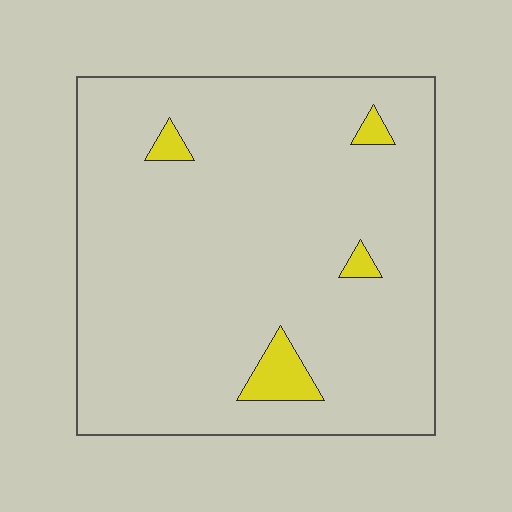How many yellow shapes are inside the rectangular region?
4.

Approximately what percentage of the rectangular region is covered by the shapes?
Approximately 5%.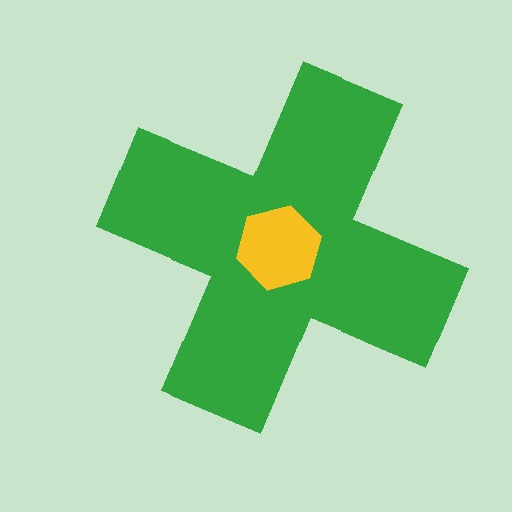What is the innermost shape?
The yellow hexagon.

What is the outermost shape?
The green cross.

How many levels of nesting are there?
2.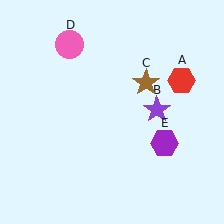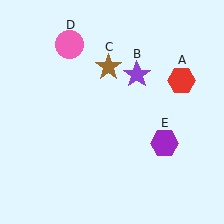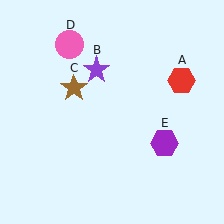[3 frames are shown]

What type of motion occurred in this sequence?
The purple star (object B), brown star (object C) rotated counterclockwise around the center of the scene.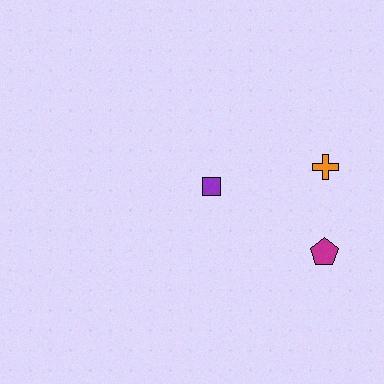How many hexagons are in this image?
There are no hexagons.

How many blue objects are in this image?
There are no blue objects.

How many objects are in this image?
There are 3 objects.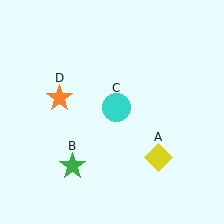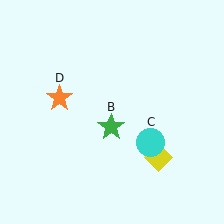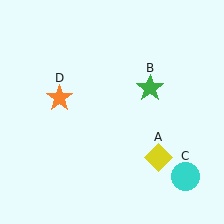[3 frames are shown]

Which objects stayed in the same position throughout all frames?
Yellow diamond (object A) and orange star (object D) remained stationary.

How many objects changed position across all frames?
2 objects changed position: green star (object B), cyan circle (object C).